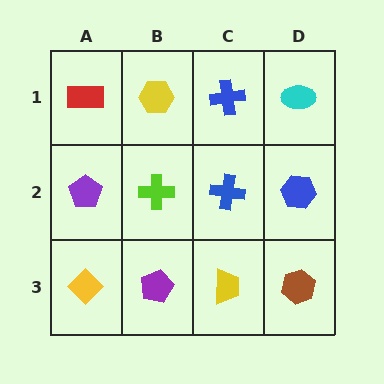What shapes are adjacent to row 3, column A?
A purple pentagon (row 2, column A), a purple pentagon (row 3, column B).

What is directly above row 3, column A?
A purple pentagon.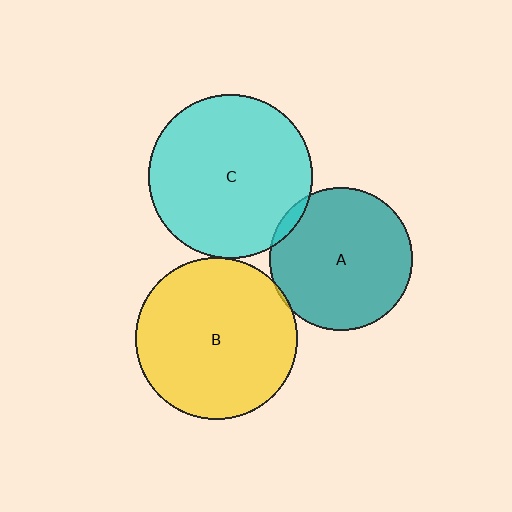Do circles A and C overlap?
Yes.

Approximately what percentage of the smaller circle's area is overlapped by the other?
Approximately 5%.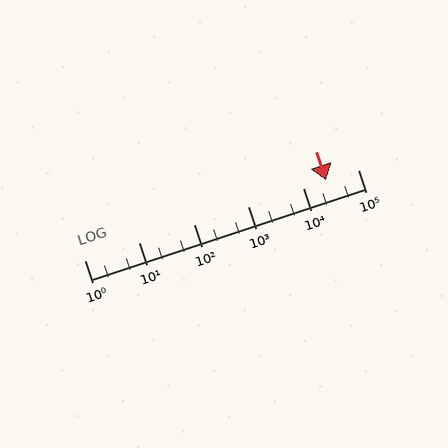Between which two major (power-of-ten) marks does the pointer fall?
The pointer is between 10000 and 100000.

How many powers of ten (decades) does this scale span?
The scale spans 5 decades, from 1 to 100000.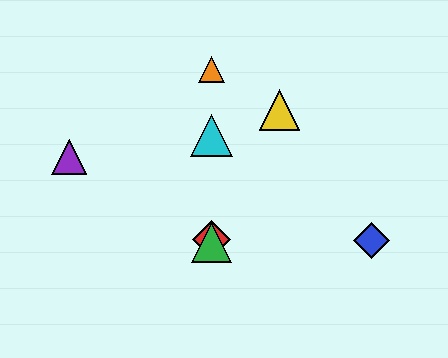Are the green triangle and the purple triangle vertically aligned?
No, the green triangle is at x≈212 and the purple triangle is at x≈69.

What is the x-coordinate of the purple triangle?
The purple triangle is at x≈69.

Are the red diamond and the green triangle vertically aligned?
Yes, both are at x≈212.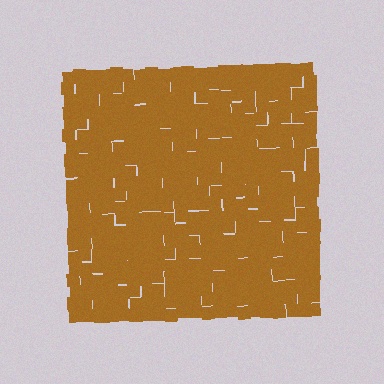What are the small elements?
The small elements are squares.